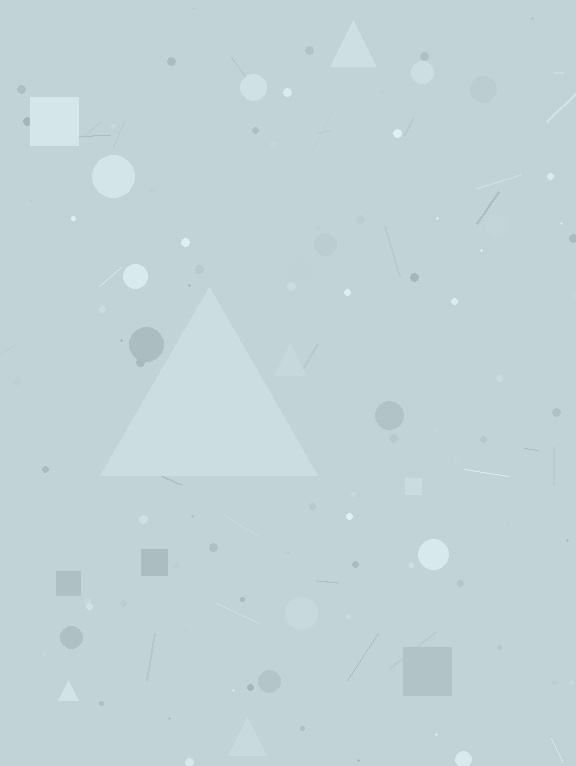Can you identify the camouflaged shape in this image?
The camouflaged shape is a triangle.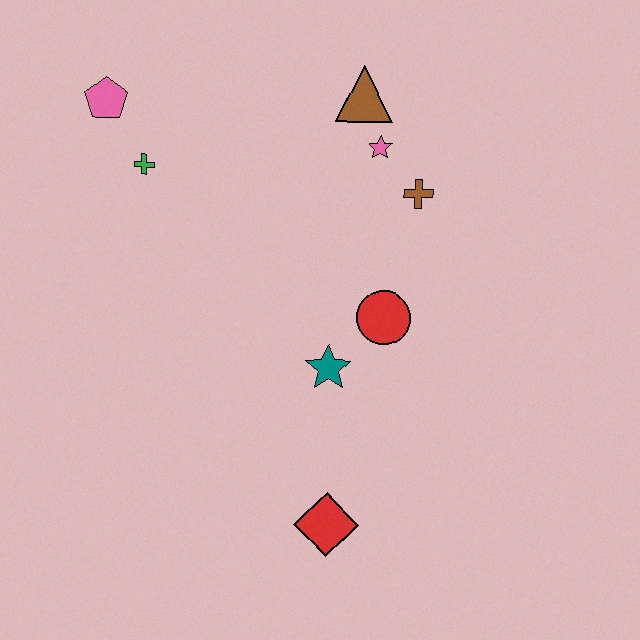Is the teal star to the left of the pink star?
Yes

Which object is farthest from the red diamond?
The pink pentagon is farthest from the red diamond.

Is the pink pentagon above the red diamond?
Yes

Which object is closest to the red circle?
The teal star is closest to the red circle.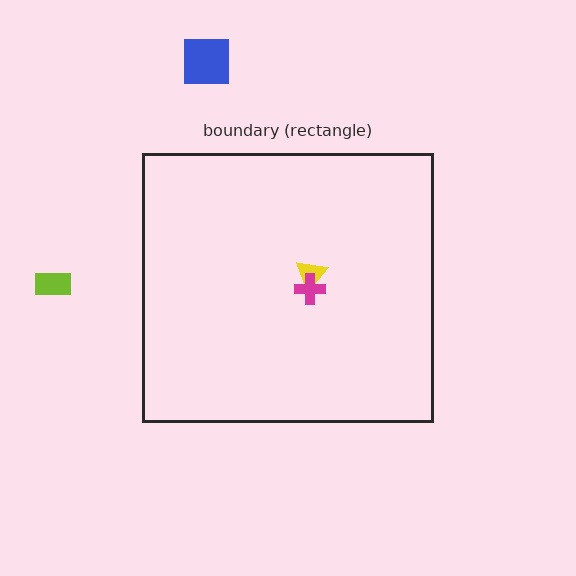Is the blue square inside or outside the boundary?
Outside.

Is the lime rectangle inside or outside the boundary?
Outside.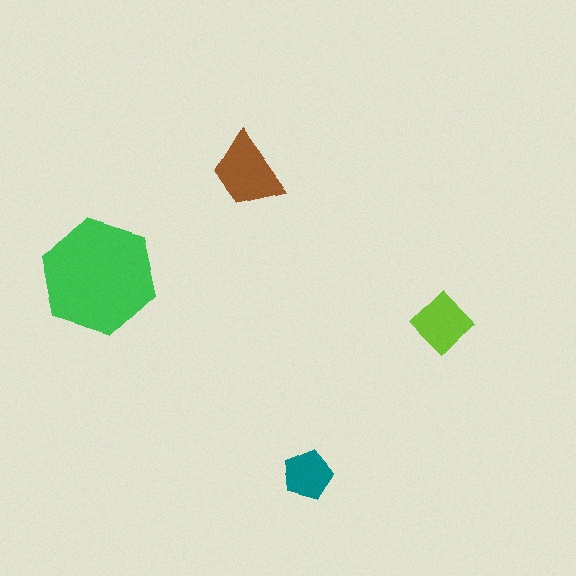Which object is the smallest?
The teal pentagon.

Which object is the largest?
The green hexagon.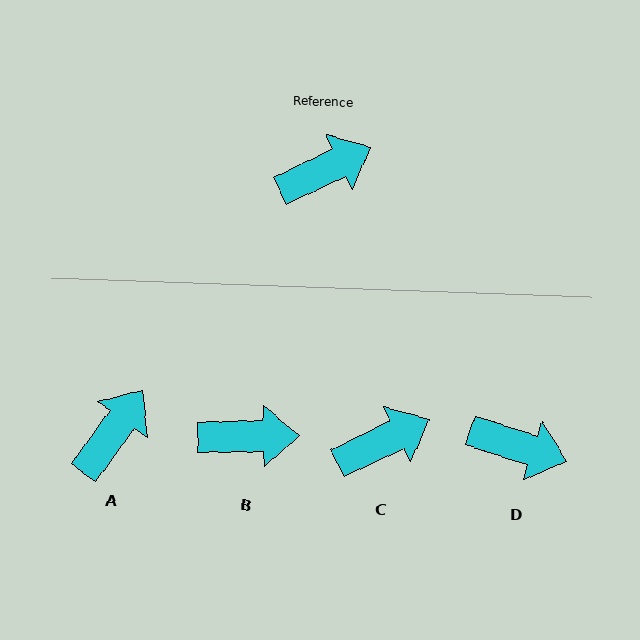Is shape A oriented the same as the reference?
No, it is off by about 28 degrees.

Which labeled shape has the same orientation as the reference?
C.